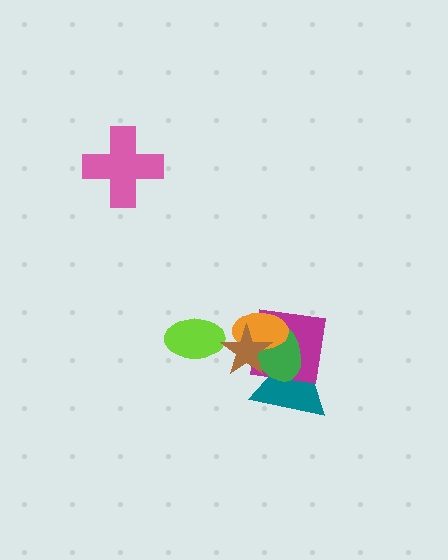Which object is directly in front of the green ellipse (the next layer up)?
The orange ellipse is directly in front of the green ellipse.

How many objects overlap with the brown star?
4 objects overlap with the brown star.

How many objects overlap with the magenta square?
4 objects overlap with the magenta square.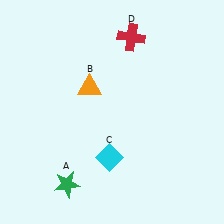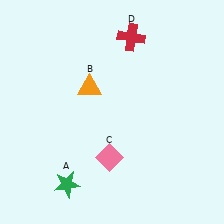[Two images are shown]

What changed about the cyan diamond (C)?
In Image 1, C is cyan. In Image 2, it changed to pink.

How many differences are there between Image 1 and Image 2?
There is 1 difference between the two images.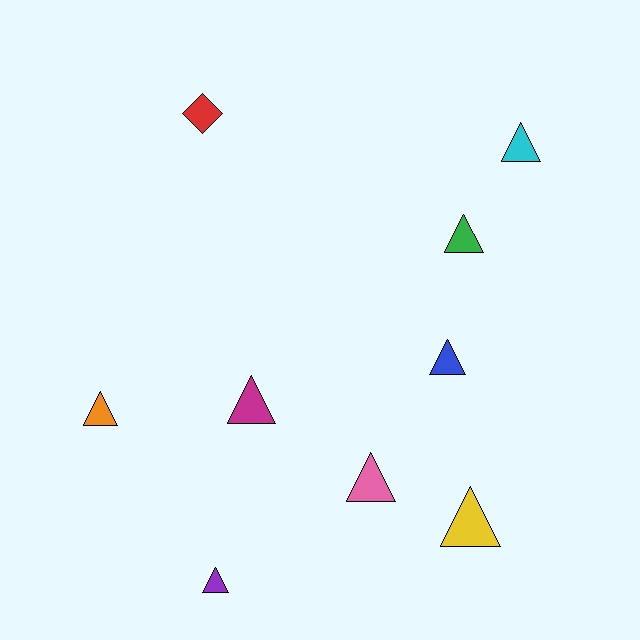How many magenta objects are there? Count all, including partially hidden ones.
There is 1 magenta object.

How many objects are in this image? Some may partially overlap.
There are 9 objects.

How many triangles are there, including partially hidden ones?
There are 8 triangles.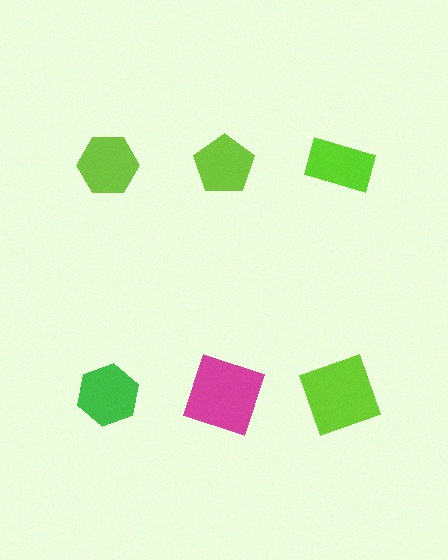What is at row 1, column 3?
A lime rectangle.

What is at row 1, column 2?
A lime pentagon.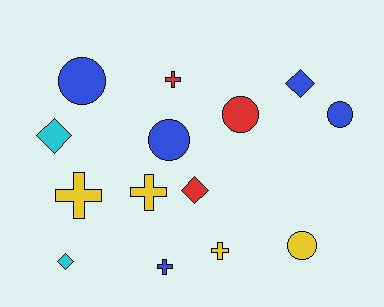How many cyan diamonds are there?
There are 2 cyan diamonds.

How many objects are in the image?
There are 14 objects.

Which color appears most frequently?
Blue, with 5 objects.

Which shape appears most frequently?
Cross, with 5 objects.